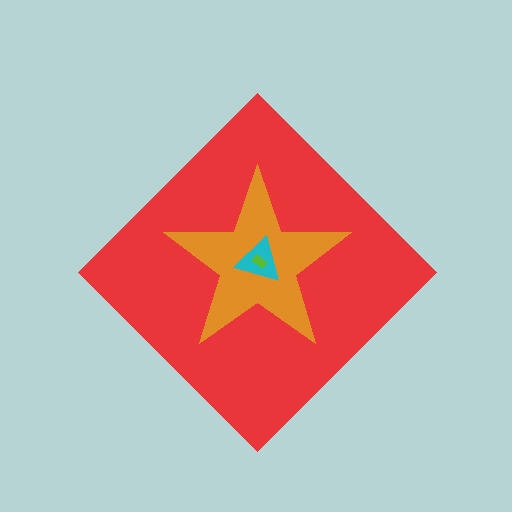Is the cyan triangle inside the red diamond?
Yes.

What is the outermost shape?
The red diamond.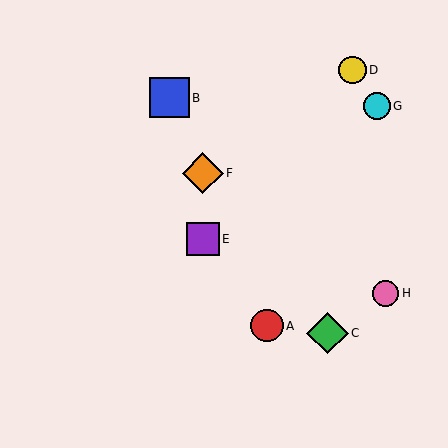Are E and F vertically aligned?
Yes, both are at x≈203.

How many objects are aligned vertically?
2 objects (E, F) are aligned vertically.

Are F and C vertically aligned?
No, F is at x≈203 and C is at x≈328.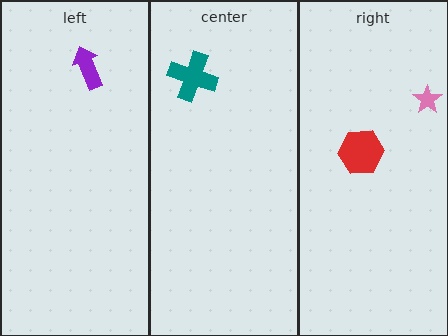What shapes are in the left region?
The purple arrow.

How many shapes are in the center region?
1.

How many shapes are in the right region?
2.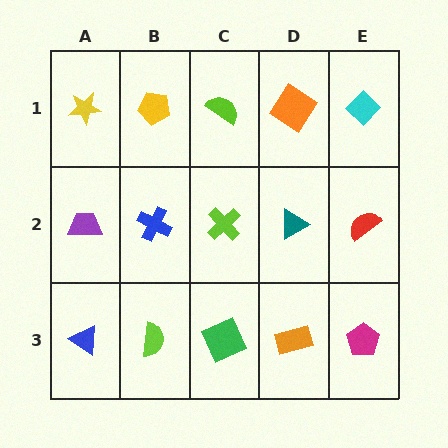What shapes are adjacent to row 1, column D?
A teal triangle (row 2, column D), a lime semicircle (row 1, column C), a cyan diamond (row 1, column E).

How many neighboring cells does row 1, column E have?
2.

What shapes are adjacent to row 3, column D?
A teal triangle (row 2, column D), a green square (row 3, column C), a magenta pentagon (row 3, column E).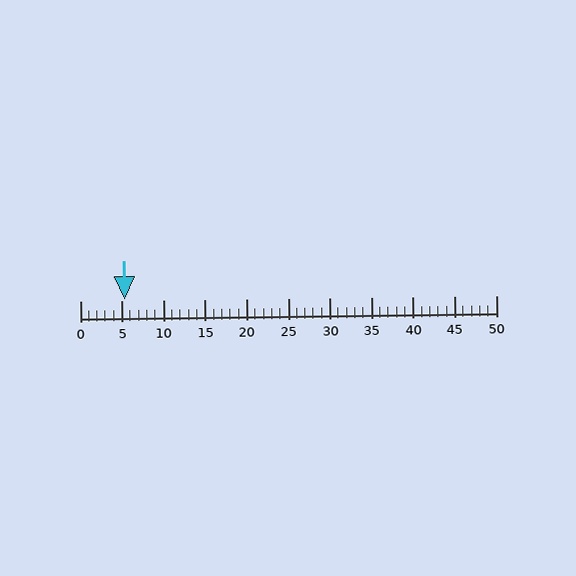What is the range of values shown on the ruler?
The ruler shows values from 0 to 50.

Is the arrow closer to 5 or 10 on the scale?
The arrow is closer to 5.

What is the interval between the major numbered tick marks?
The major tick marks are spaced 5 units apart.